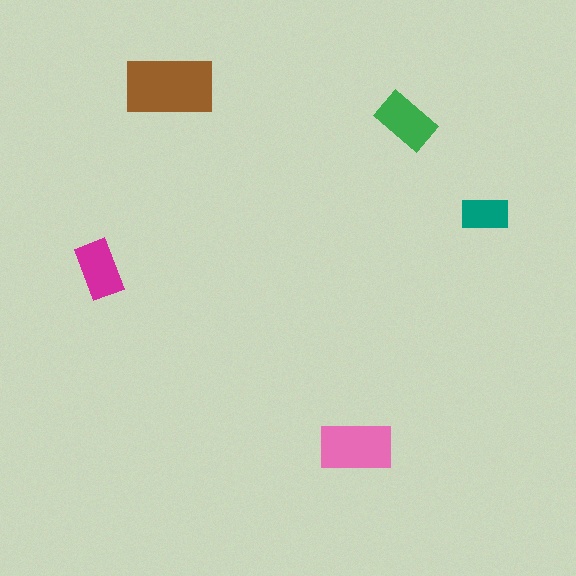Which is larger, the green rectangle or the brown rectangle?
The brown one.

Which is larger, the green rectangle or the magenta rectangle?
The green one.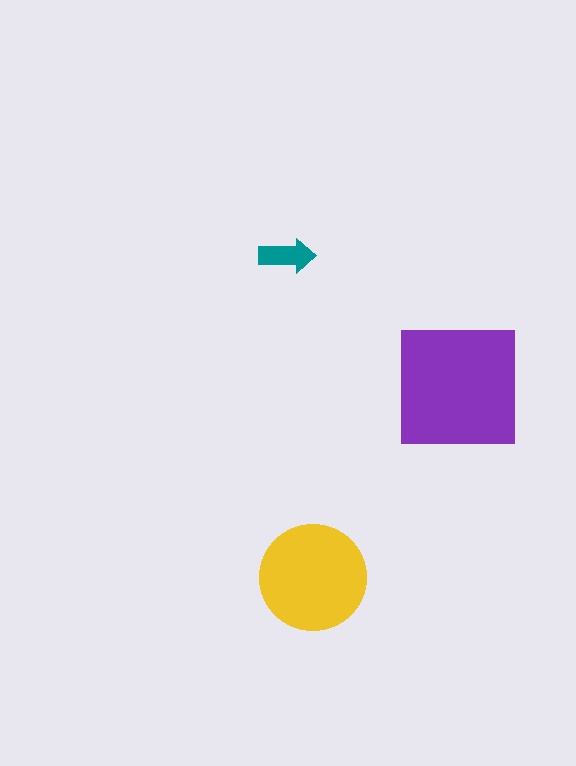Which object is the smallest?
The teal arrow.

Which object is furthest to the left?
The teal arrow is leftmost.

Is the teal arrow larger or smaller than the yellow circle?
Smaller.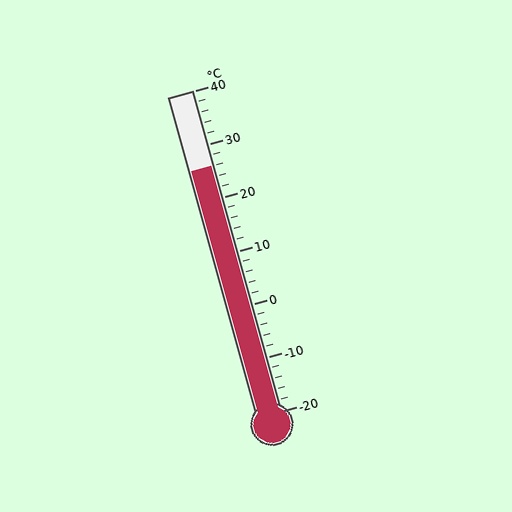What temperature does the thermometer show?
The thermometer shows approximately 26°C.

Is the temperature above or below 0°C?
The temperature is above 0°C.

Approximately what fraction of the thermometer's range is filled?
The thermometer is filled to approximately 75% of its range.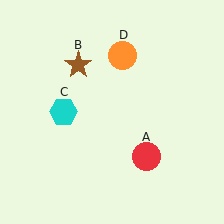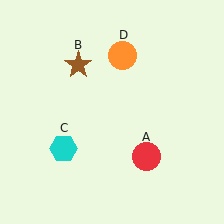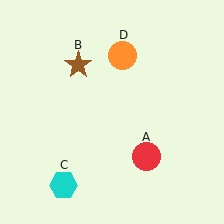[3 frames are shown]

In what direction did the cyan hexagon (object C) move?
The cyan hexagon (object C) moved down.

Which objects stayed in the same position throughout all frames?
Red circle (object A) and brown star (object B) and orange circle (object D) remained stationary.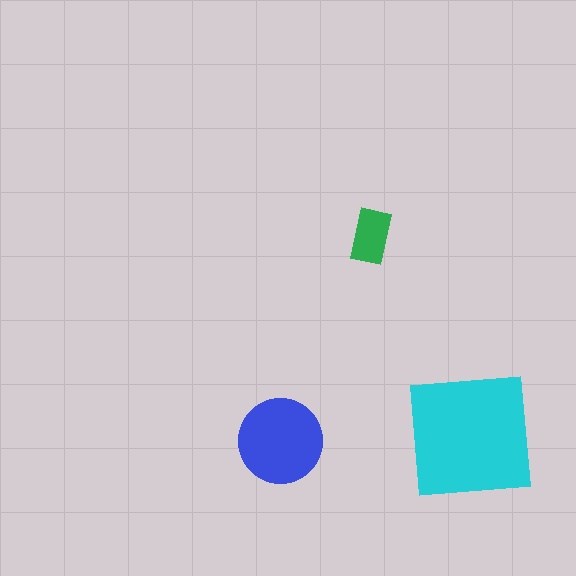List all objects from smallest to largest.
The green rectangle, the blue circle, the cyan square.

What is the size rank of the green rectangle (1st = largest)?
3rd.